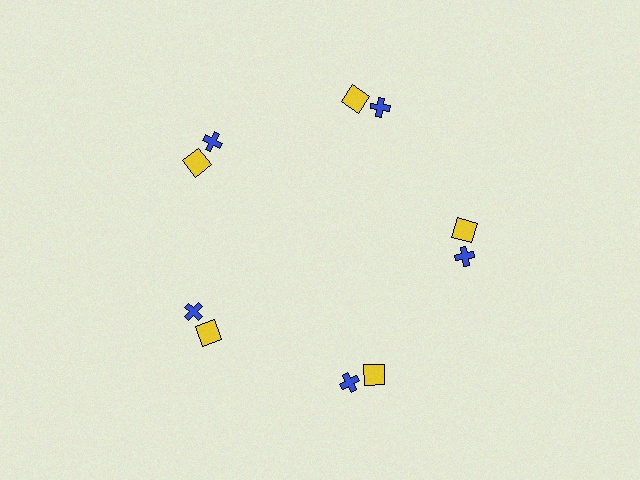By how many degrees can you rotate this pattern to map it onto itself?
The pattern maps onto itself every 72 degrees of rotation.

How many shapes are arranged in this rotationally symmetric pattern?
There are 10 shapes, arranged in 5 groups of 2.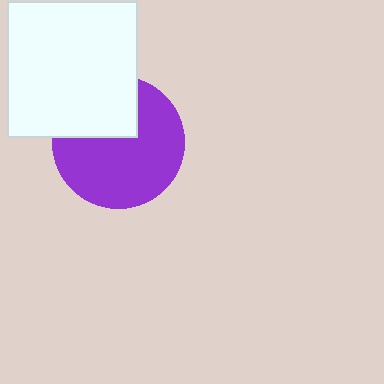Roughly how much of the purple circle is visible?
Most of it is visible (roughly 69%).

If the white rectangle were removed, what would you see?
You would see the complete purple circle.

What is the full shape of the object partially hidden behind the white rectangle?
The partially hidden object is a purple circle.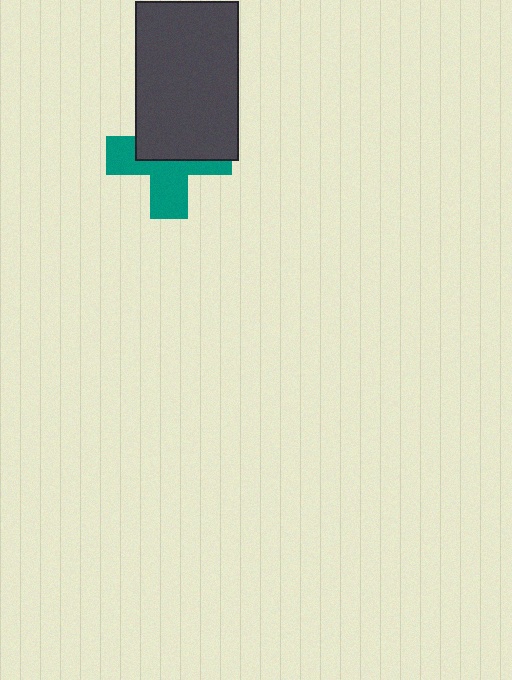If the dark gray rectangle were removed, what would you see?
You would see the complete teal cross.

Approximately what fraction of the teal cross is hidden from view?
Roughly 50% of the teal cross is hidden behind the dark gray rectangle.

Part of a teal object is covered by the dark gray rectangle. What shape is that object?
It is a cross.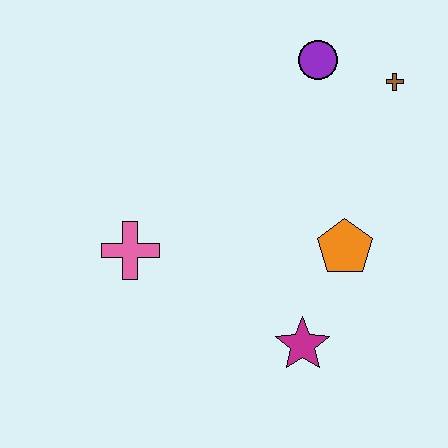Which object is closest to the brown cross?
The purple circle is closest to the brown cross.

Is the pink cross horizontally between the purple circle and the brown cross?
No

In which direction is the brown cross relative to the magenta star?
The brown cross is above the magenta star.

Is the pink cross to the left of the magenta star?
Yes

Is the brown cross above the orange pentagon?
Yes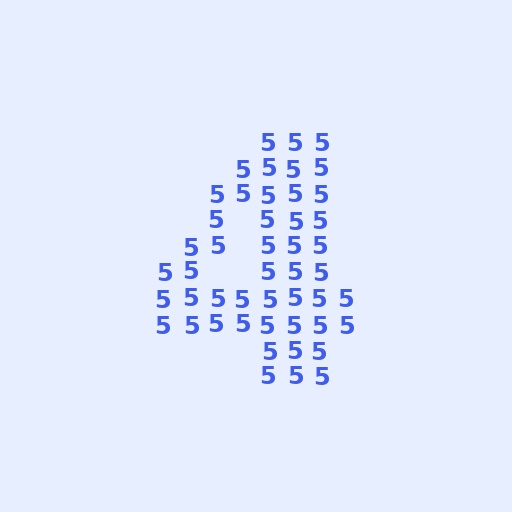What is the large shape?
The large shape is the digit 4.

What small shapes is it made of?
It is made of small digit 5's.